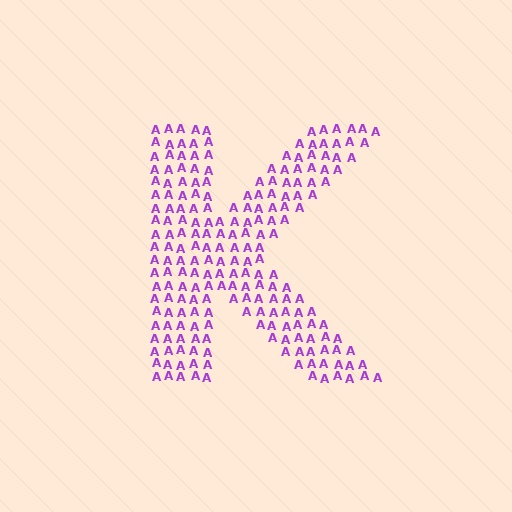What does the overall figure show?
The overall figure shows the letter K.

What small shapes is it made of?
It is made of small letter A's.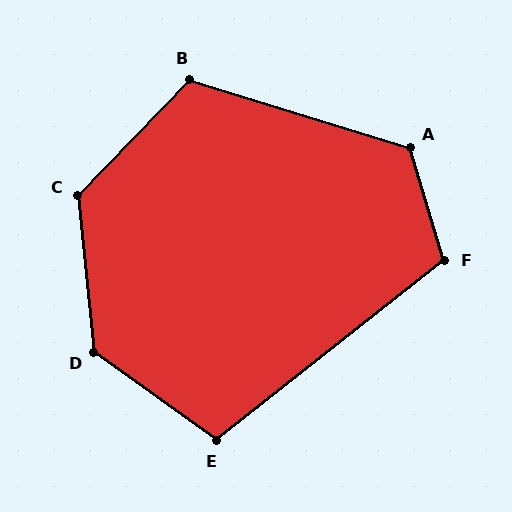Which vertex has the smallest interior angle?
E, at approximately 106 degrees.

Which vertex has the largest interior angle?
D, at approximately 132 degrees.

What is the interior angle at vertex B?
Approximately 117 degrees (obtuse).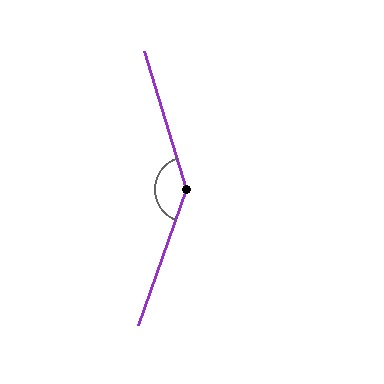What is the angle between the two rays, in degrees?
Approximately 143 degrees.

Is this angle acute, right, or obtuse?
It is obtuse.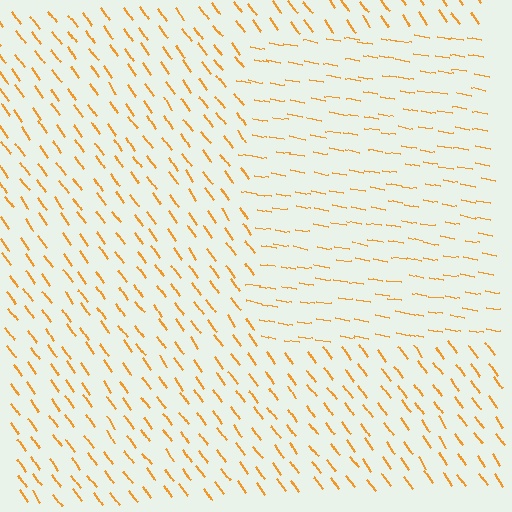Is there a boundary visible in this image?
Yes, there is a texture boundary formed by a change in line orientation.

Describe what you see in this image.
The image is filled with small orange line segments. A rectangle region in the image has lines oriented differently from the surrounding lines, creating a visible texture boundary.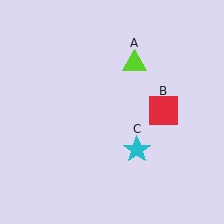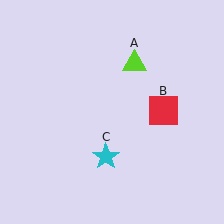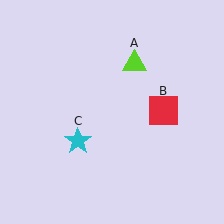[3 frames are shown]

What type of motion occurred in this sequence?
The cyan star (object C) rotated clockwise around the center of the scene.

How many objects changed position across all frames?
1 object changed position: cyan star (object C).